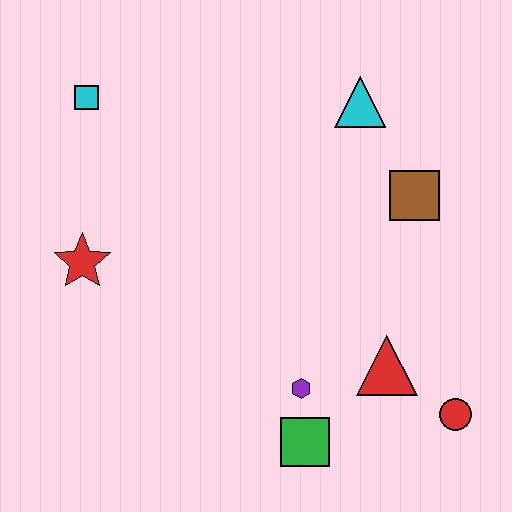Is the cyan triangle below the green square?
No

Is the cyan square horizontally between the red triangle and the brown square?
No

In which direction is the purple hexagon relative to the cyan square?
The purple hexagon is below the cyan square.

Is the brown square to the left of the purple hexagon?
No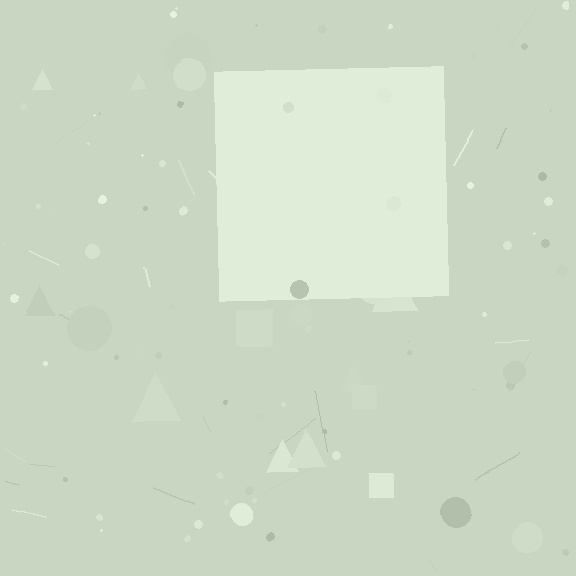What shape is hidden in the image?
A square is hidden in the image.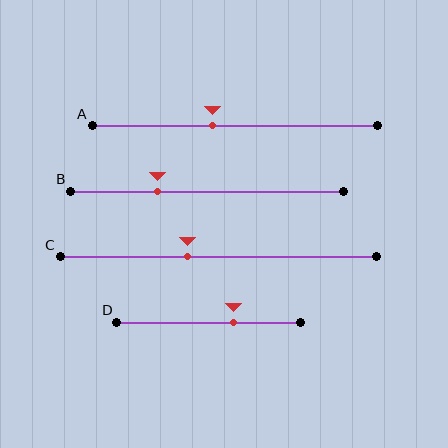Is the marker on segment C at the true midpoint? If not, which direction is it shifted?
No, the marker on segment C is shifted to the left by about 10% of the segment length.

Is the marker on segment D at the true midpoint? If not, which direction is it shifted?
No, the marker on segment D is shifted to the right by about 14% of the segment length.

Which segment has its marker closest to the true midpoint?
Segment A has its marker closest to the true midpoint.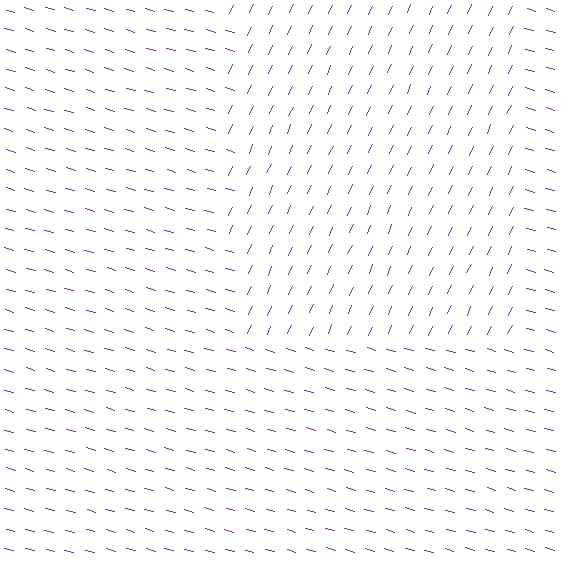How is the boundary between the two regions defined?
The boundary is defined purely by a change in line orientation (approximately 81 degrees difference). All lines are the same color and thickness.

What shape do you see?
I see a rectangle.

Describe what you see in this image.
The image is filled with small purple line segments. A rectangle region in the image has lines oriented differently from the surrounding lines, creating a visible texture boundary.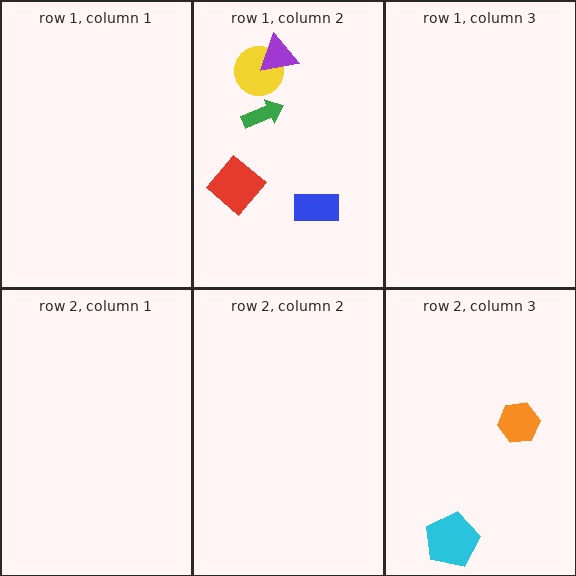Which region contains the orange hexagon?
The row 2, column 3 region.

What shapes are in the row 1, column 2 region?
The red diamond, the blue rectangle, the yellow circle, the green arrow, the purple triangle.